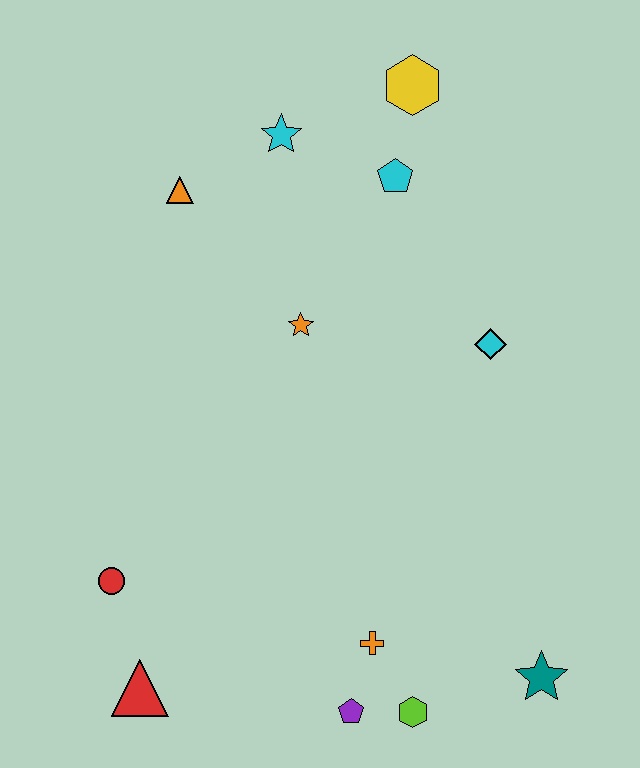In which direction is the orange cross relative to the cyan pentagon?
The orange cross is below the cyan pentagon.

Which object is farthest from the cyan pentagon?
The red triangle is farthest from the cyan pentagon.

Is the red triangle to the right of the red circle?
Yes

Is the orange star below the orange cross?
No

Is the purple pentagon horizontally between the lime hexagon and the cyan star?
Yes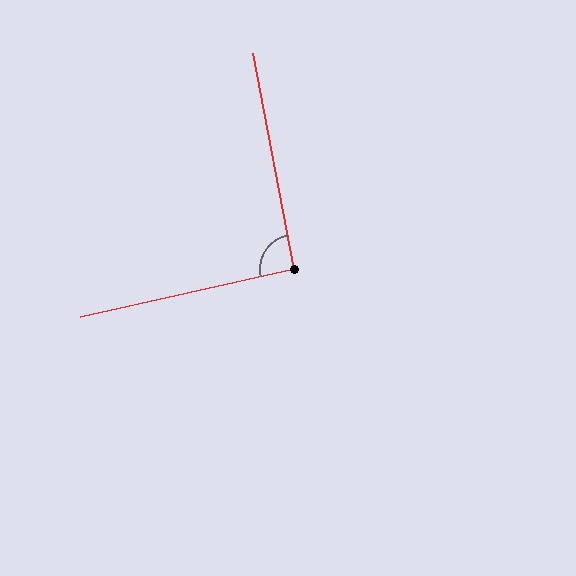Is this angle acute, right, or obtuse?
It is approximately a right angle.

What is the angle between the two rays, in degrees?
Approximately 92 degrees.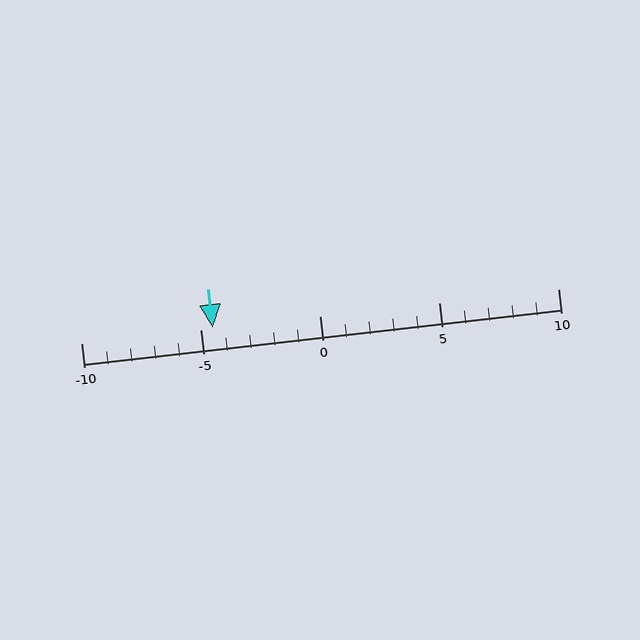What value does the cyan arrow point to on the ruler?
The cyan arrow points to approximately -4.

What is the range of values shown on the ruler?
The ruler shows values from -10 to 10.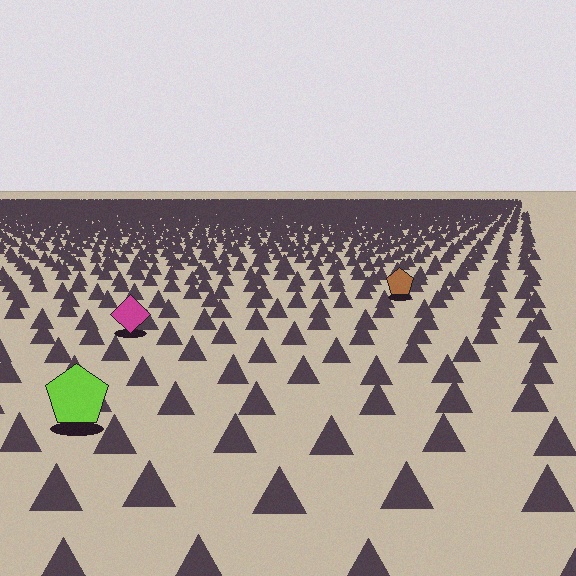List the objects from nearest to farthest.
From nearest to farthest: the lime pentagon, the magenta diamond, the brown pentagon.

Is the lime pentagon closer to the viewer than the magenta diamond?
Yes. The lime pentagon is closer — you can tell from the texture gradient: the ground texture is coarser near it.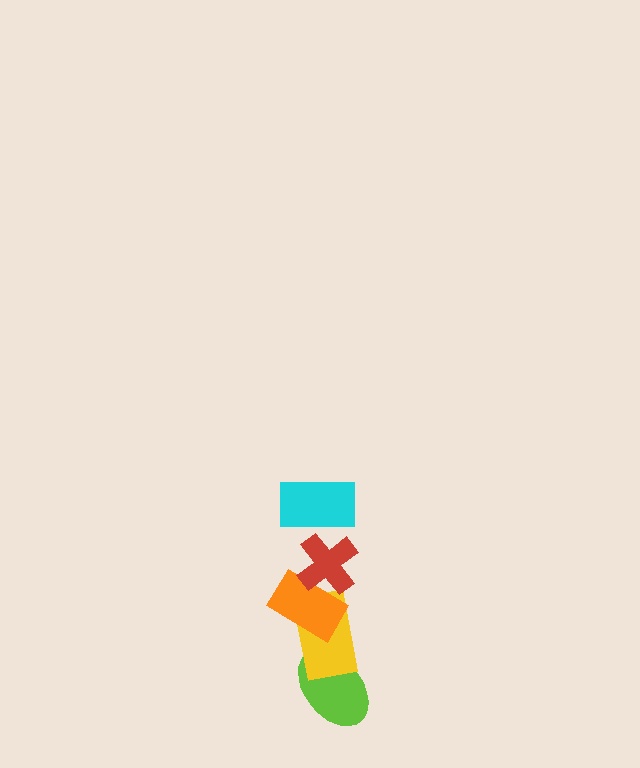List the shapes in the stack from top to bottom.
From top to bottom: the cyan rectangle, the red cross, the orange rectangle, the yellow rectangle, the lime ellipse.